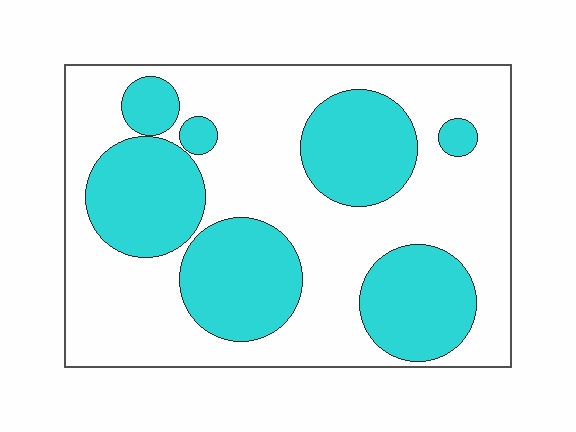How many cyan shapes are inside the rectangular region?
7.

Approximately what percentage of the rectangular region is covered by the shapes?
Approximately 35%.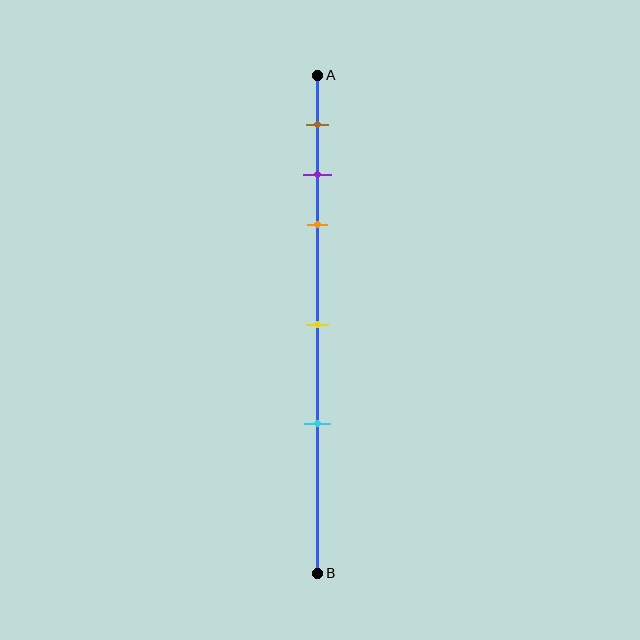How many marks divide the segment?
There are 5 marks dividing the segment.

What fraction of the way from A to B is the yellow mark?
The yellow mark is approximately 50% (0.5) of the way from A to B.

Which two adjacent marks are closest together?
The purple and orange marks are the closest adjacent pair.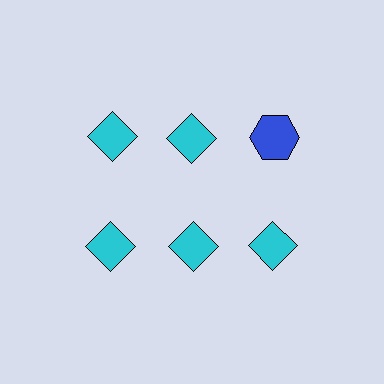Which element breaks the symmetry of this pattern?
The blue hexagon in the top row, center column breaks the symmetry. All other shapes are cyan diamonds.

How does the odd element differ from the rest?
It differs in both color (blue instead of cyan) and shape (hexagon instead of diamond).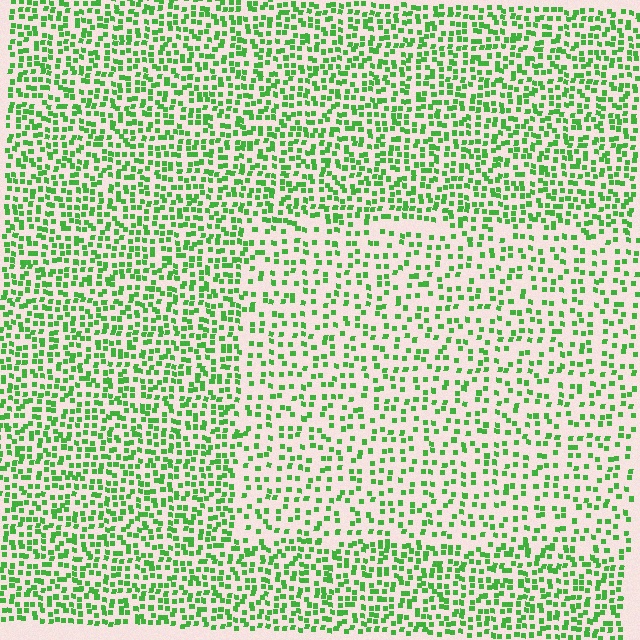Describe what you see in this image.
The image contains small green elements arranged at two different densities. A rectangle-shaped region is visible where the elements are less densely packed than the surrounding area.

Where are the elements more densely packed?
The elements are more densely packed outside the rectangle boundary.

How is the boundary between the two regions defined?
The boundary is defined by a change in element density (approximately 1.7x ratio). All elements are the same color, size, and shape.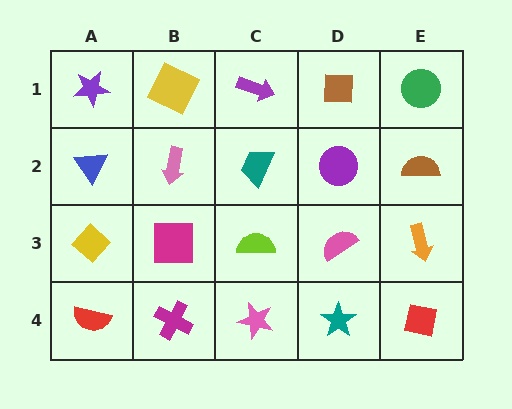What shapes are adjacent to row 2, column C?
A purple arrow (row 1, column C), a lime semicircle (row 3, column C), a pink arrow (row 2, column B), a purple circle (row 2, column D).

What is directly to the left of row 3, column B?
A yellow diamond.